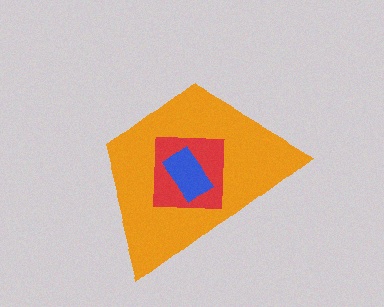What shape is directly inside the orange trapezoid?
The red square.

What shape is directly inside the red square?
The blue rectangle.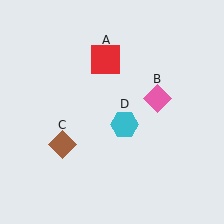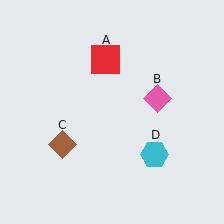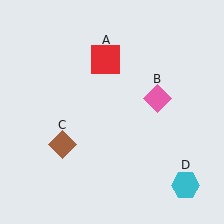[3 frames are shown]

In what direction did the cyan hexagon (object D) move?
The cyan hexagon (object D) moved down and to the right.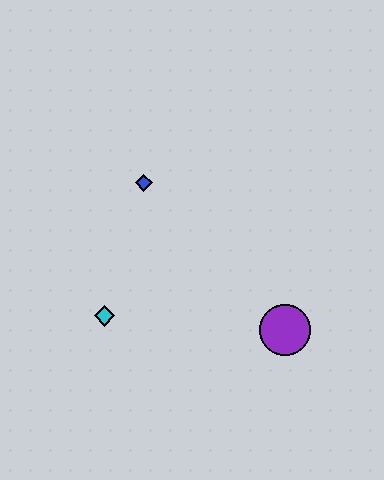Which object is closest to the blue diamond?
The cyan diamond is closest to the blue diamond.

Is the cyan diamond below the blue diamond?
Yes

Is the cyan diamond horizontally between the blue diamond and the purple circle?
No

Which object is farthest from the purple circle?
The blue diamond is farthest from the purple circle.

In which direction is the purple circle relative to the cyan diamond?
The purple circle is to the right of the cyan diamond.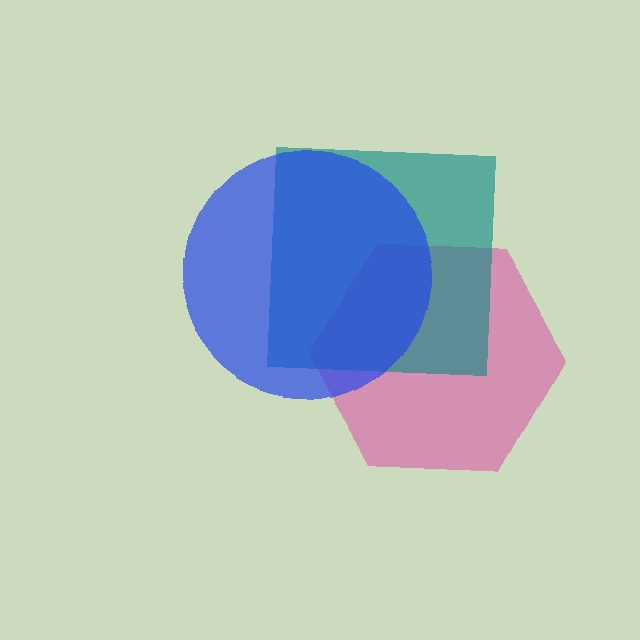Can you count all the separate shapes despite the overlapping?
Yes, there are 3 separate shapes.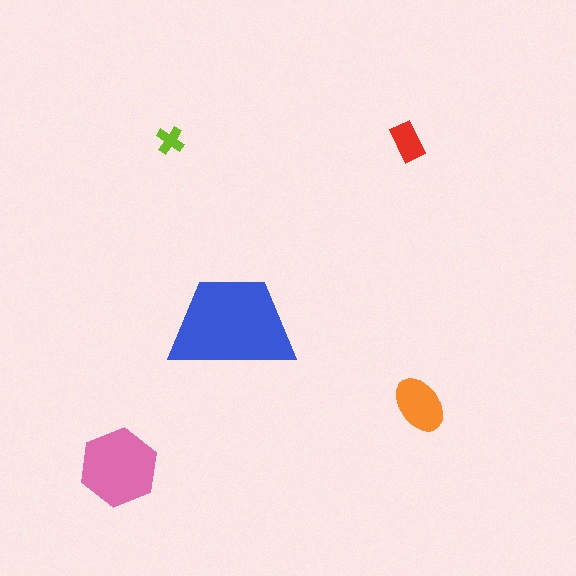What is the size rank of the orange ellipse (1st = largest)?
3rd.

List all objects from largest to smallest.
The blue trapezoid, the pink hexagon, the orange ellipse, the red rectangle, the lime cross.